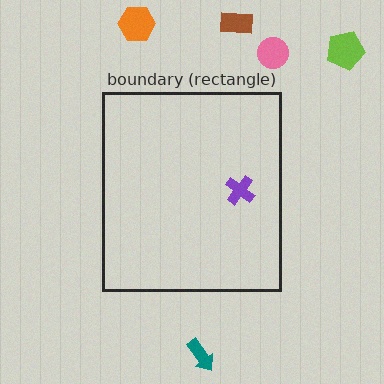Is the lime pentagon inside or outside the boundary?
Outside.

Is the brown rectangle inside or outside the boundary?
Outside.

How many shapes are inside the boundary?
1 inside, 5 outside.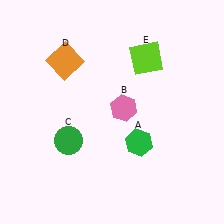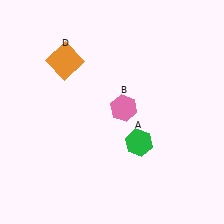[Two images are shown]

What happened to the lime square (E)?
The lime square (E) was removed in Image 2. It was in the top-right area of Image 1.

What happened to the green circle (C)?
The green circle (C) was removed in Image 2. It was in the bottom-left area of Image 1.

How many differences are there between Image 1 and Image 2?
There are 2 differences between the two images.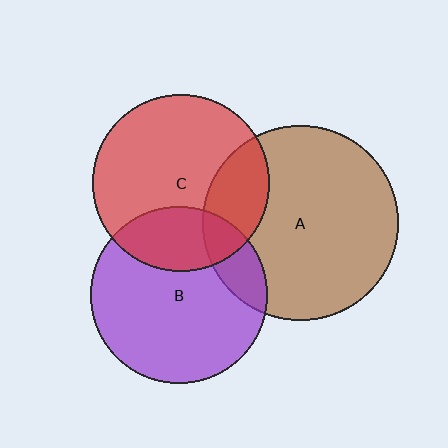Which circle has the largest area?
Circle A (brown).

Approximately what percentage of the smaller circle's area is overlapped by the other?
Approximately 25%.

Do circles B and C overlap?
Yes.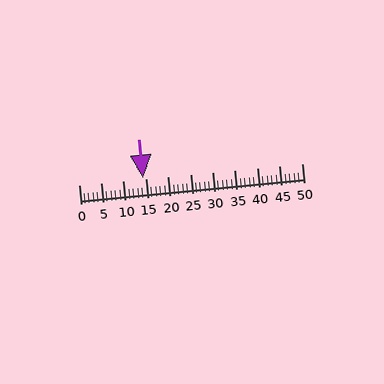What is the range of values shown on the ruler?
The ruler shows values from 0 to 50.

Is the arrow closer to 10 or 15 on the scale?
The arrow is closer to 15.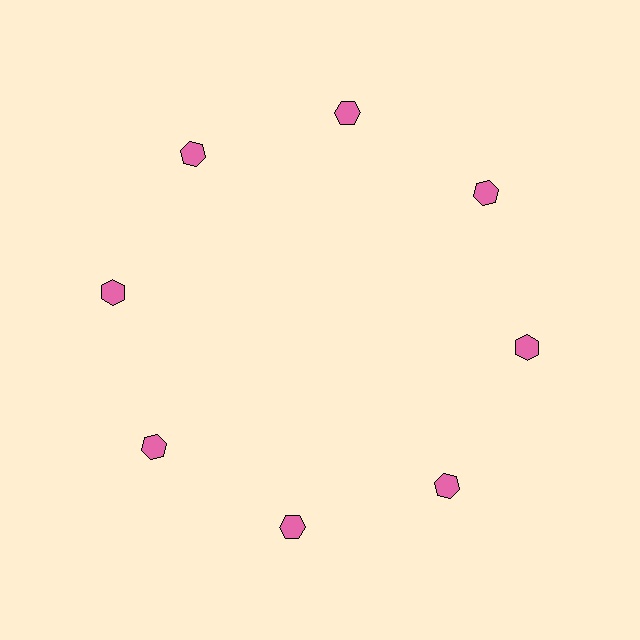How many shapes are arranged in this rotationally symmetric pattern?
There are 8 shapes, arranged in 8 groups of 1.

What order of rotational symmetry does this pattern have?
This pattern has 8-fold rotational symmetry.